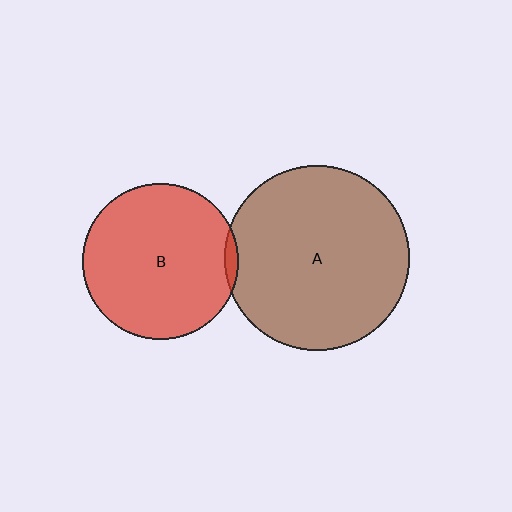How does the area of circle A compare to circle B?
Approximately 1.4 times.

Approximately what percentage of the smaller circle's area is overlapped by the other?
Approximately 5%.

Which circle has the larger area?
Circle A (brown).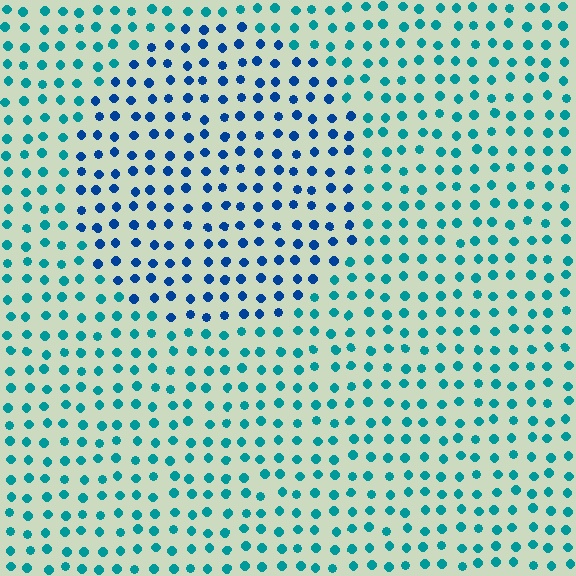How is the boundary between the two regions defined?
The boundary is defined purely by a slight shift in hue (about 34 degrees). Spacing, size, and orientation are identical on both sides.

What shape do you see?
I see a circle.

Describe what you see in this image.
The image is filled with small teal elements in a uniform arrangement. A circle-shaped region is visible where the elements are tinted to a slightly different hue, forming a subtle color boundary.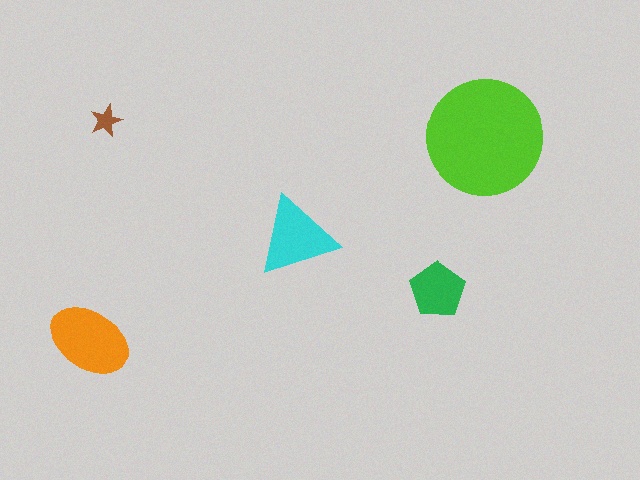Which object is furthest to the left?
The orange ellipse is leftmost.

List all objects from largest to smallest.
The lime circle, the orange ellipse, the cyan triangle, the green pentagon, the brown star.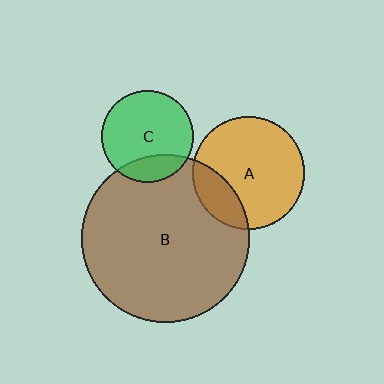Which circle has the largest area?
Circle B (brown).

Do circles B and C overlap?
Yes.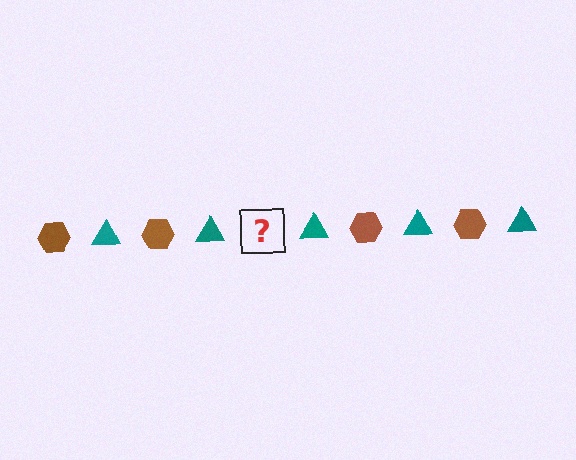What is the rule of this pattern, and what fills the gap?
The rule is that the pattern alternates between brown hexagon and teal triangle. The gap should be filled with a brown hexagon.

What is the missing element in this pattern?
The missing element is a brown hexagon.